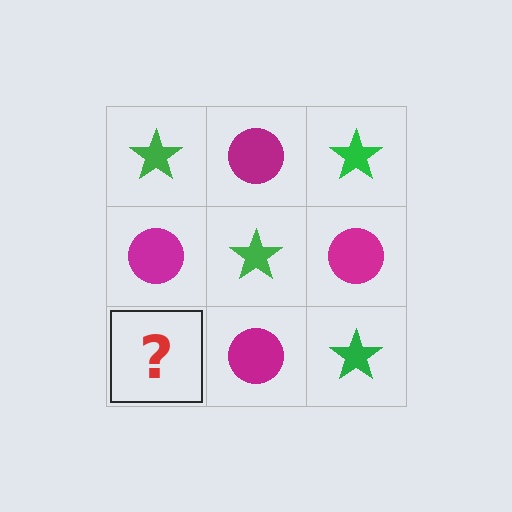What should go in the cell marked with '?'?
The missing cell should contain a green star.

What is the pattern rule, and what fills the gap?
The rule is that it alternates green star and magenta circle in a checkerboard pattern. The gap should be filled with a green star.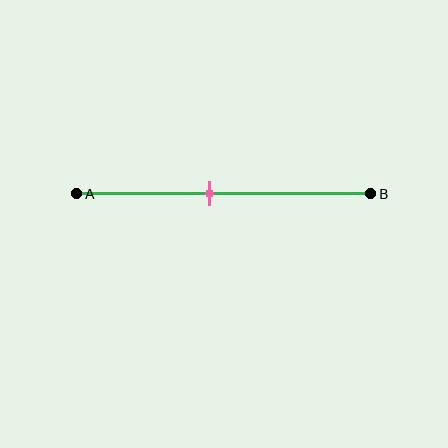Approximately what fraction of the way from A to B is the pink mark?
The pink mark is approximately 45% of the way from A to B.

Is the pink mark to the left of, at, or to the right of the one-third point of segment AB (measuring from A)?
The pink mark is to the right of the one-third point of segment AB.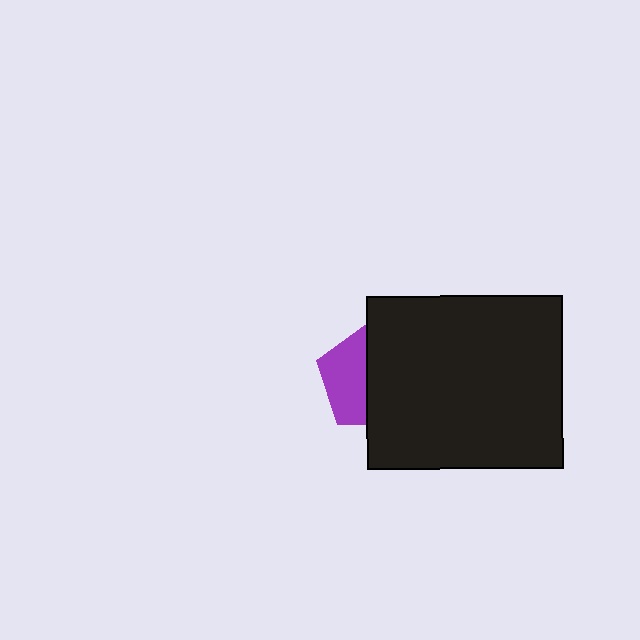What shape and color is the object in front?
The object in front is a black rectangle.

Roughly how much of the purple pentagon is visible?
A small part of it is visible (roughly 42%).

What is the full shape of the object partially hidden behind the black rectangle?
The partially hidden object is a purple pentagon.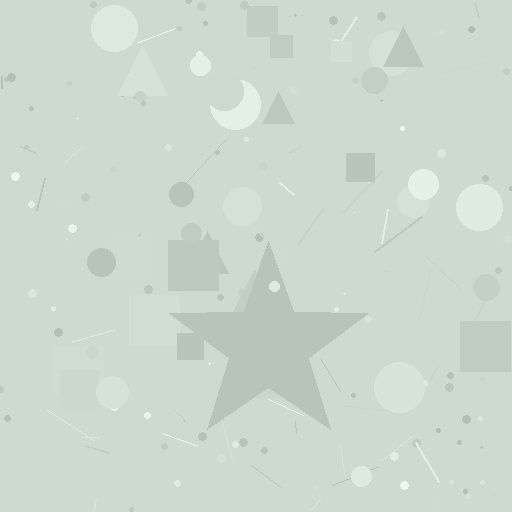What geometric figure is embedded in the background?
A star is embedded in the background.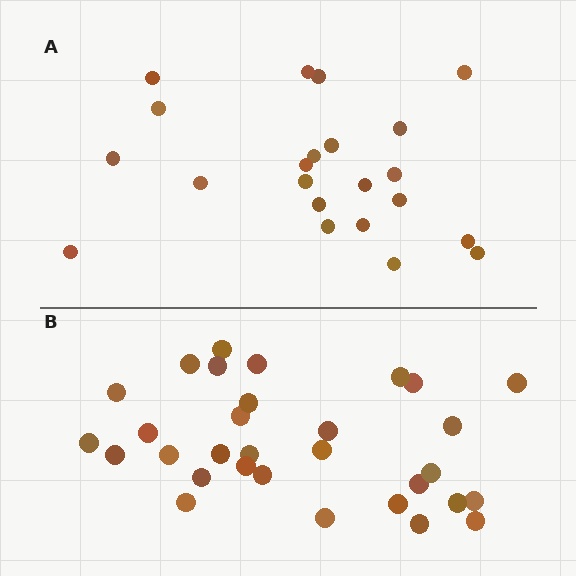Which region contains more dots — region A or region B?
Region B (the bottom region) has more dots.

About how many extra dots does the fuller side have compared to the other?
Region B has roughly 8 or so more dots than region A.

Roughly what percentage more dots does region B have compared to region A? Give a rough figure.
About 40% more.